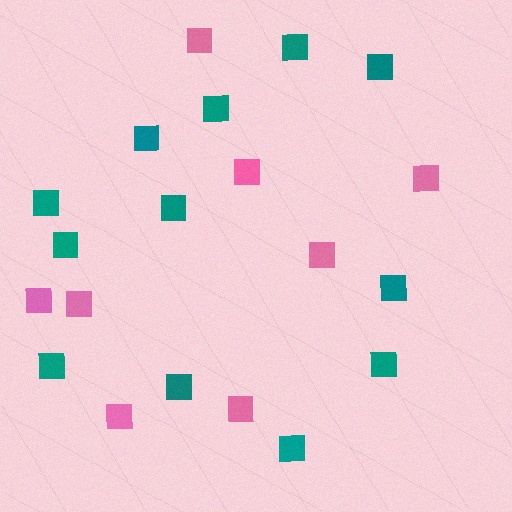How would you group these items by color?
There are 2 groups: one group of teal squares (12) and one group of pink squares (8).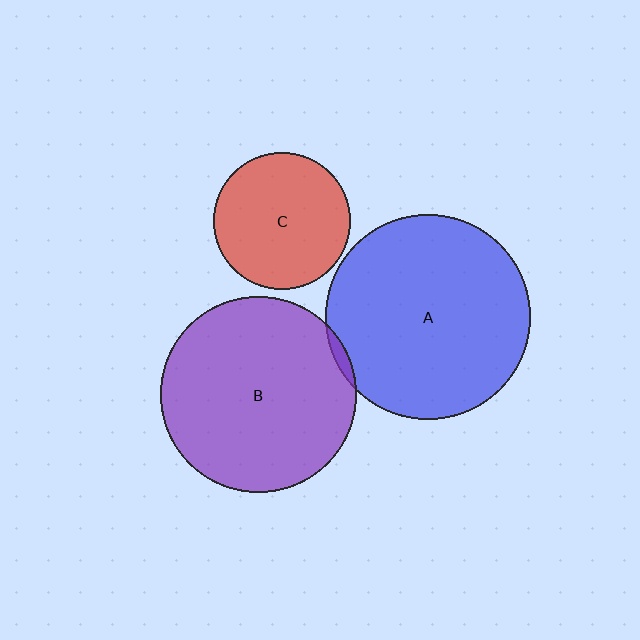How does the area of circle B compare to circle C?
Approximately 2.0 times.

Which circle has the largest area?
Circle A (blue).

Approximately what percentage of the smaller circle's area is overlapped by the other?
Approximately 5%.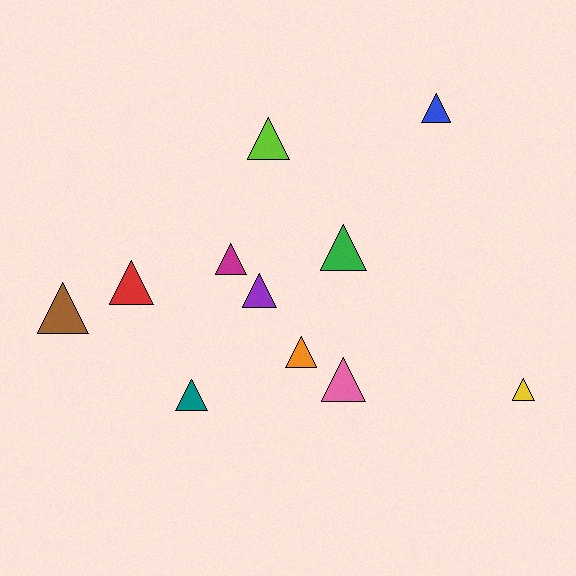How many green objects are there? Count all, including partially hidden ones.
There is 1 green object.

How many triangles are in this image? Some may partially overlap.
There are 11 triangles.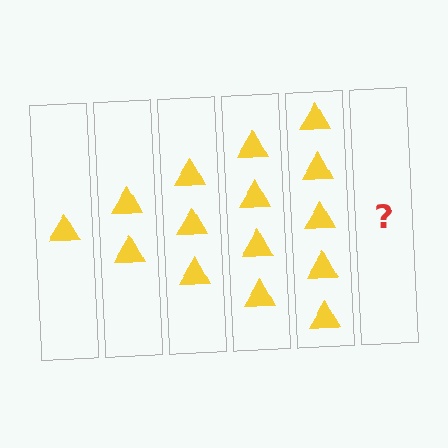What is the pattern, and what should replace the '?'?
The pattern is that each step adds one more triangle. The '?' should be 6 triangles.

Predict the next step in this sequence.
The next step is 6 triangles.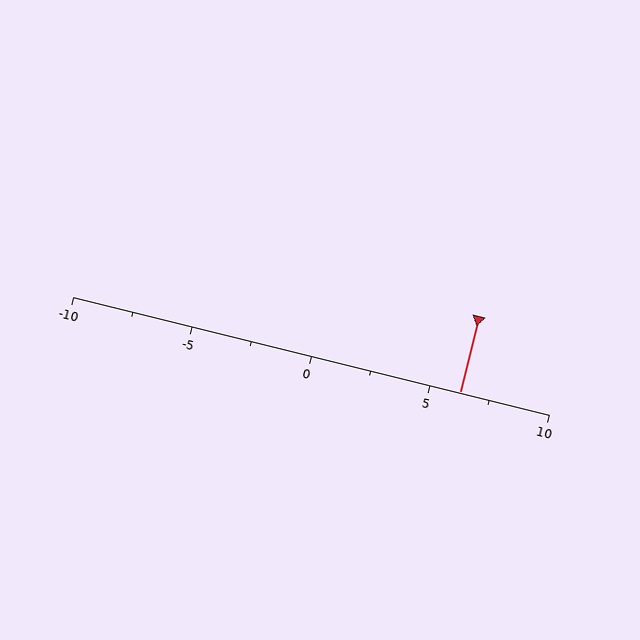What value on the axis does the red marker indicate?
The marker indicates approximately 6.2.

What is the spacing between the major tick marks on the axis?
The major ticks are spaced 5 apart.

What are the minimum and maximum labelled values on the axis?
The axis runs from -10 to 10.